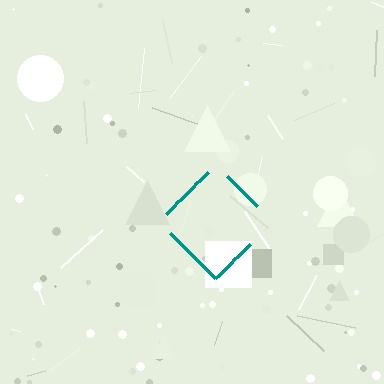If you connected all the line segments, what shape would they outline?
They would outline a diamond.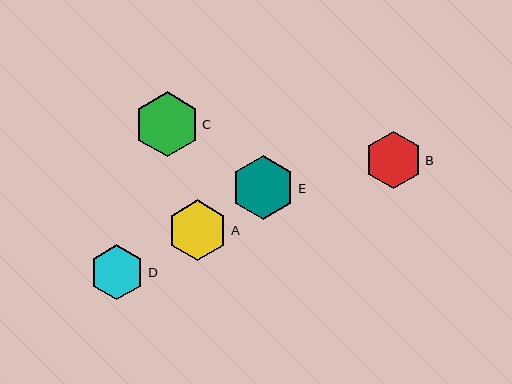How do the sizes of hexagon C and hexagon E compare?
Hexagon C and hexagon E are approximately the same size.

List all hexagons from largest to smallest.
From largest to smallest: C, E, A, B, D.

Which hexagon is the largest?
Hexagon C is the largest with a size of approximately 65 pixels.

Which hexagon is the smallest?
Hexagon D is the smallest with a size of approximately 55 pixels.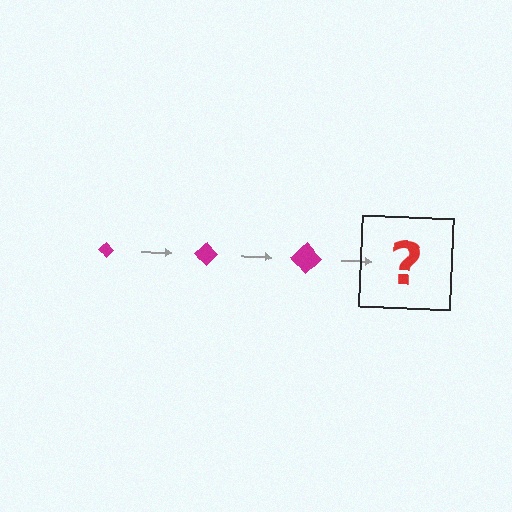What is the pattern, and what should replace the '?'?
The pattern is that the diamond gets progressively larger each step. The '?' should be a magenta diamond, larger than the previous one.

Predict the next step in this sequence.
The next step is a magenta diamond, larger than the previous one.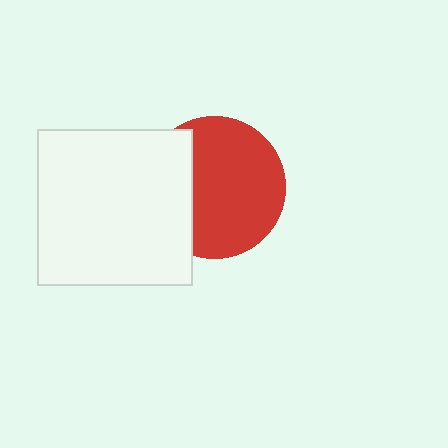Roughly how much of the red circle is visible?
Most of it is visible (roughly 69%).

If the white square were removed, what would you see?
You would see the complete red circle.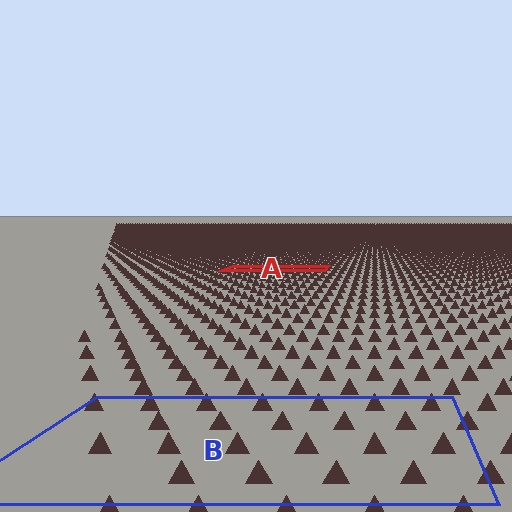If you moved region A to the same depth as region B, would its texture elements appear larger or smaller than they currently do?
They would appear larger. At a closer depth, the same texture elements are projected at a bigger on-screen size.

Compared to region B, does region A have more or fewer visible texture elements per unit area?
Region A has more texture elements per unit area — they are packed more densely because it is farther away.